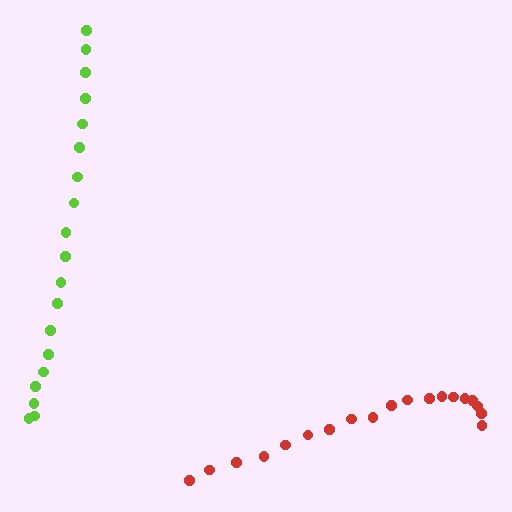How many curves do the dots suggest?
There are 2 distinct paths.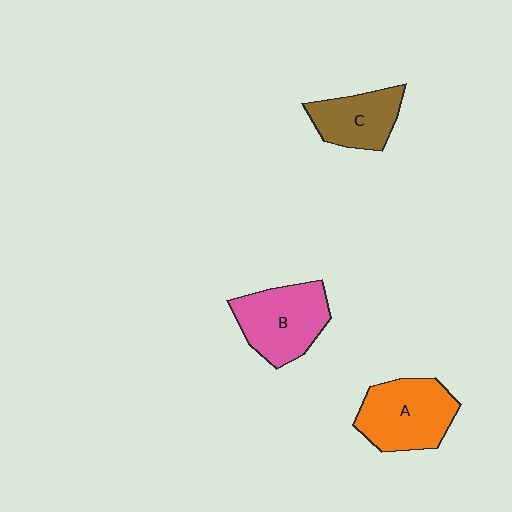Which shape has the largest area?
Shape A (orange).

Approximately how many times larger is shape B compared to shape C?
Approximately 1.4 times.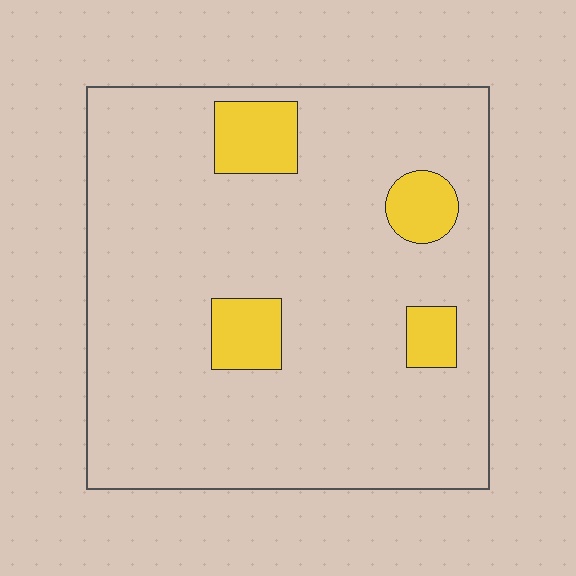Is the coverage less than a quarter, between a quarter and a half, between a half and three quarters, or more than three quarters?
Less than a quarter.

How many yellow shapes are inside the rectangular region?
4.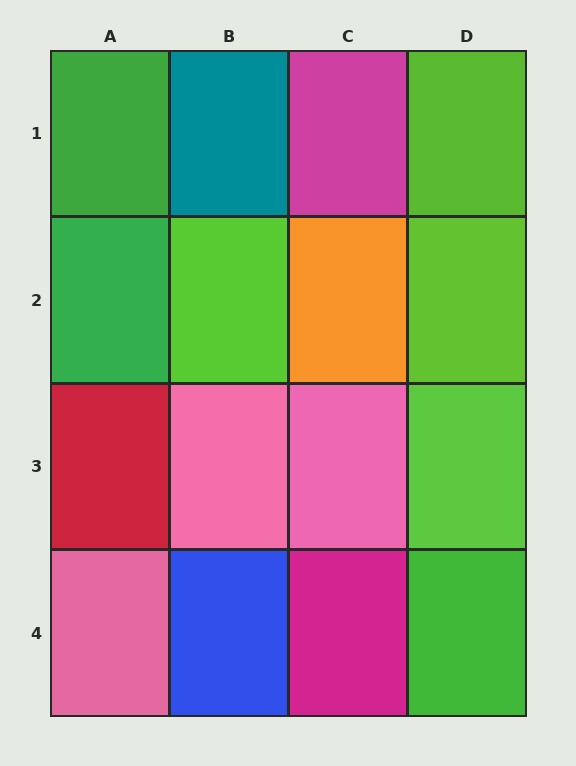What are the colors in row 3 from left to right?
Red, pink, pink, lime.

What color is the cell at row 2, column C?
Orange.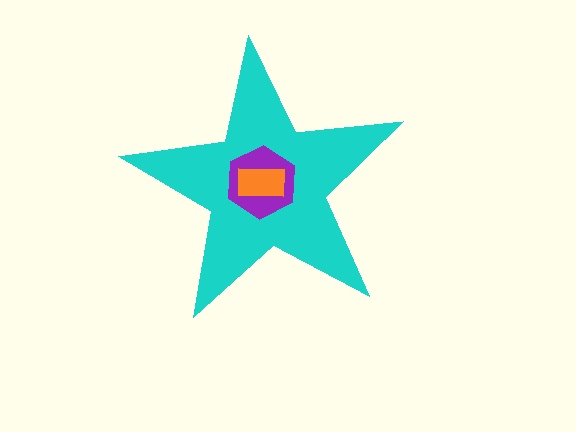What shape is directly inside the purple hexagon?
The orange rectangle.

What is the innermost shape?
The orange rectangle.